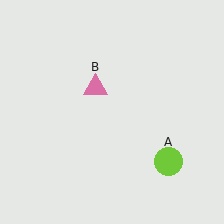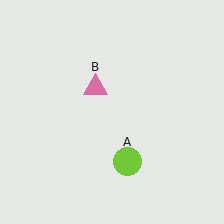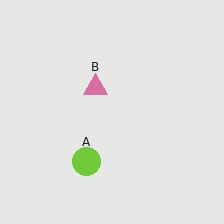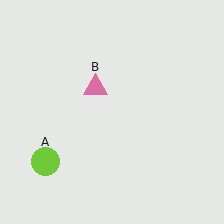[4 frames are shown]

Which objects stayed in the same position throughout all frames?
Pink triangle (object B) remained stationary.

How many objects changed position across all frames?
1 object changed position: lime circle (object A).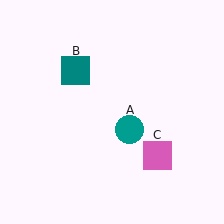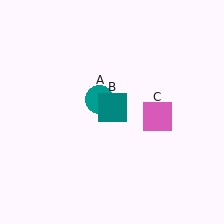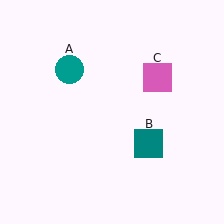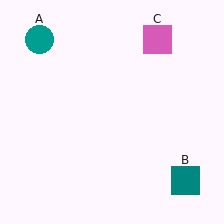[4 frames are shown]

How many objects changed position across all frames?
3 objects changed position: teal circle (object A), teal square (object B), pink square (object C).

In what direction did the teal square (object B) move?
The teal square (object B) moved down and to the right.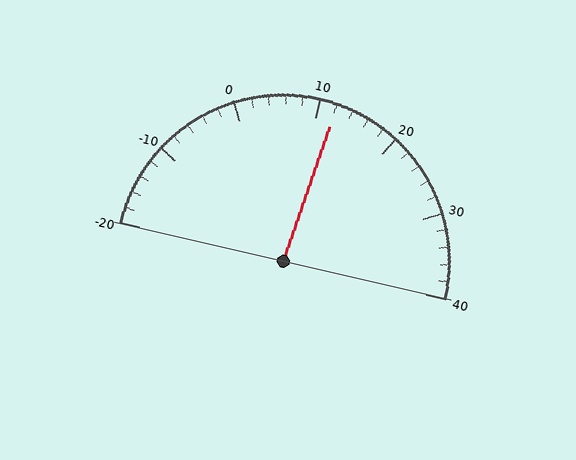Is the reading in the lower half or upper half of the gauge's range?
The reading is in the upper half of the range (-20 to 40).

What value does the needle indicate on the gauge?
The needle indicates approximately 12.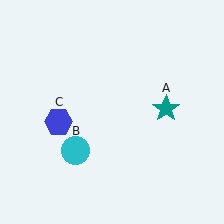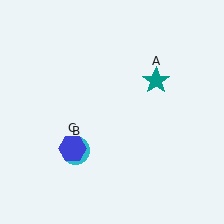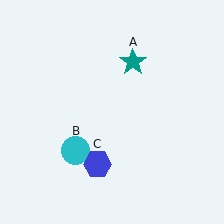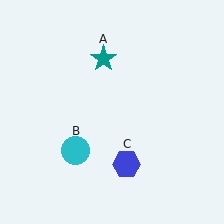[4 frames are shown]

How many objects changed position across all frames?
2 objects changed position: teal star (object A), blue hexagon (object C).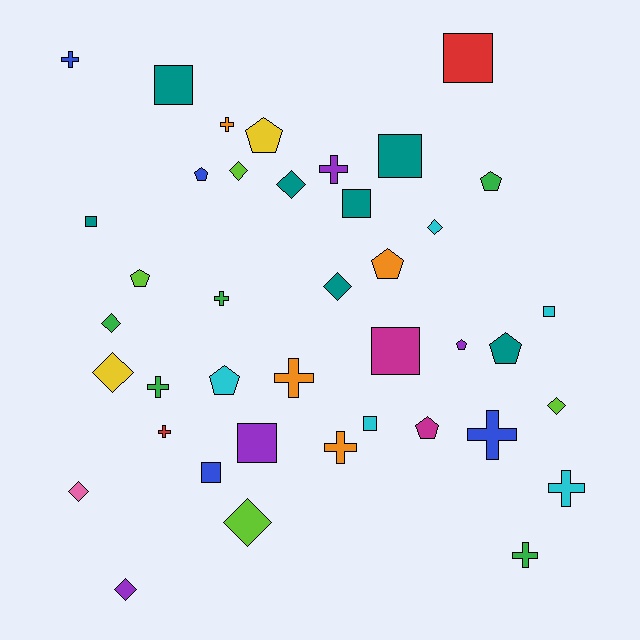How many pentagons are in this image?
There are 9 pentagons.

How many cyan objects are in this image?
There are 5 cyan objects.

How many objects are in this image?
There are 40 objects.